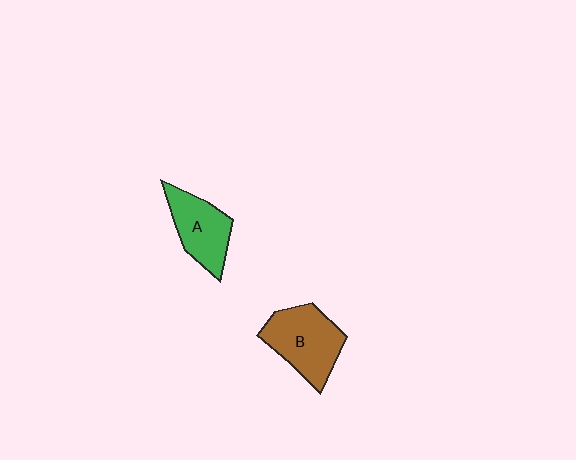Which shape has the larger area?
Shape B (brown).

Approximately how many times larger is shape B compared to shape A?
Approximately 1.2 times.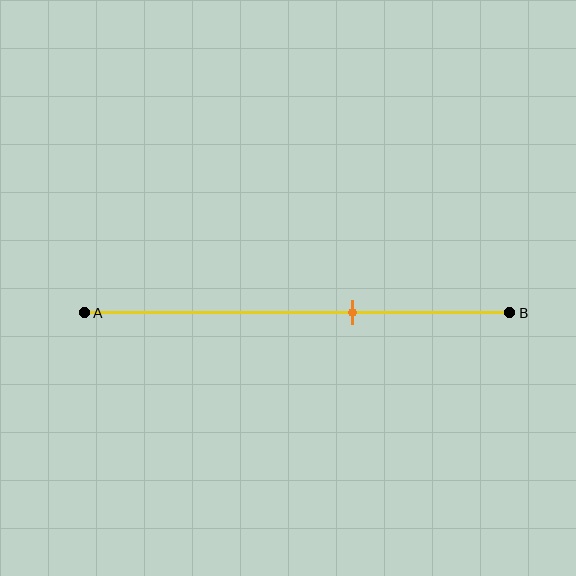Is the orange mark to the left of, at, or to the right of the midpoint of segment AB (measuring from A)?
The orange mark is to the right of the midpoint of segment AB.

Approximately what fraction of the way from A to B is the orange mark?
The orange mark is approximately 65% of the way from A to B.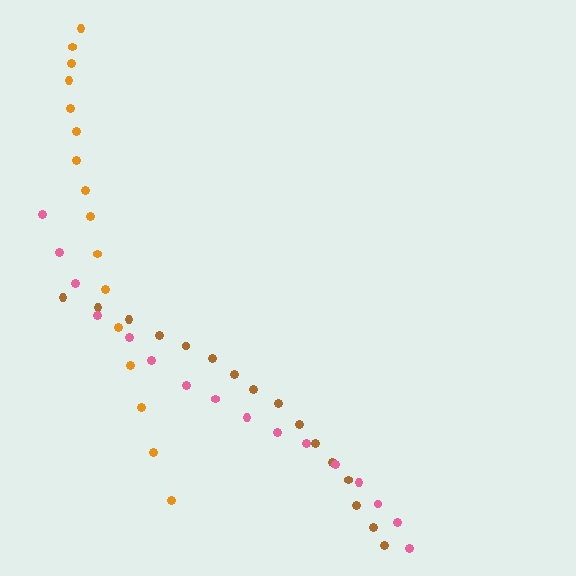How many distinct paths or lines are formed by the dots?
There are 3 distinct paths.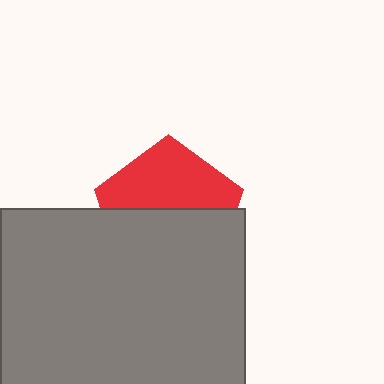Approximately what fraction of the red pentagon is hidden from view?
Roughly 54% of the red pentagon is hidden behind the gray square.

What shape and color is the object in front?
The object in front is a gray square.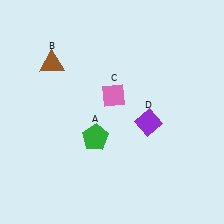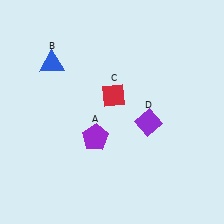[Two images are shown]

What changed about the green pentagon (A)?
In Image 1, A is green. In Image 2, it changed to purple.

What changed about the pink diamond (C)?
In Image 1, C is pink. In Image 2, it changed to red.